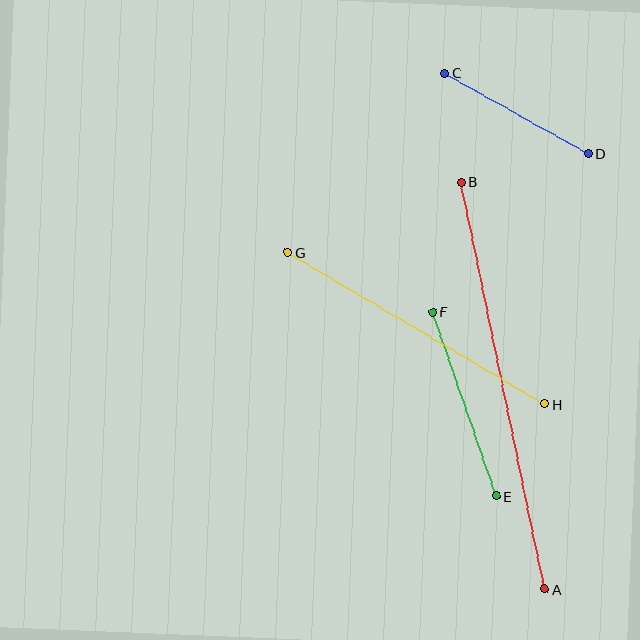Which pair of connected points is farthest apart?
Points A and B are farthest apart.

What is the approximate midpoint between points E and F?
The midpoint is at approximately (464, 404) pixels.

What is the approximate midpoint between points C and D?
The midpoint is at approximately (517, 113) pixels.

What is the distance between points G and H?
The distance is approximately 299 pixels.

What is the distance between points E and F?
The distance is approximately 195 pixels.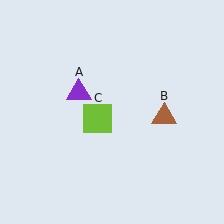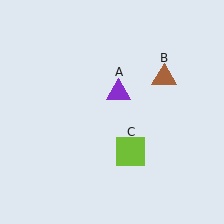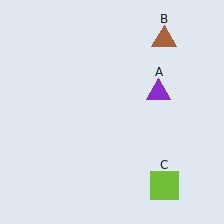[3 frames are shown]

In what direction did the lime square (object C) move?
The lime square (object C) moved down and to the right.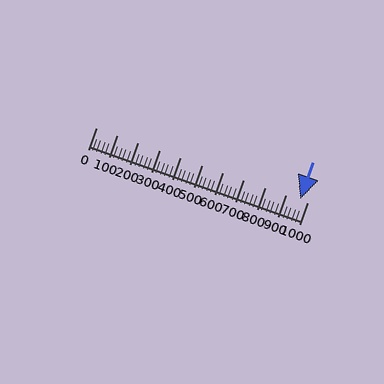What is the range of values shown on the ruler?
The ruler shows values from 0 to 1000.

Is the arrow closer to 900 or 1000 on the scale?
The arrow is closer to 1000.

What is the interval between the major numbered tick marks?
The major tick marks are spaced 100 units apart.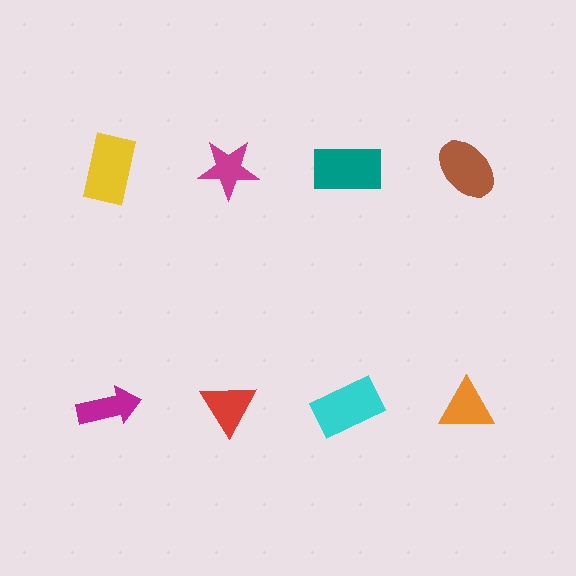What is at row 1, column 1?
A yellow rectangle.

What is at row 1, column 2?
A magenta star.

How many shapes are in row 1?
4 shapes.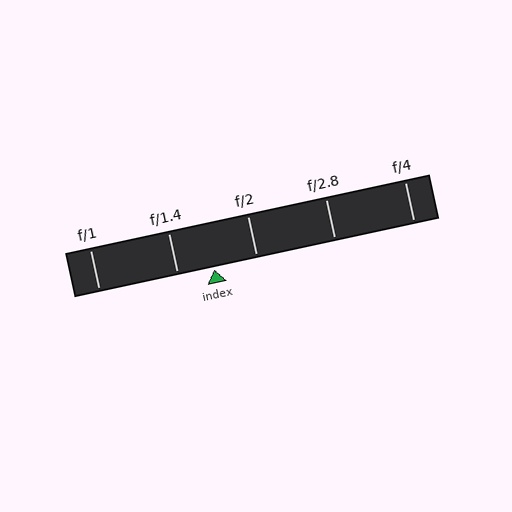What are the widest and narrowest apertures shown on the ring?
The widest aperture shown is f/1 and the narrowest is f/4.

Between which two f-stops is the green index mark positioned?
The index mark is between f/1.4 and f/2.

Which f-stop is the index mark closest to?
The index mark is closest to f/1.4.